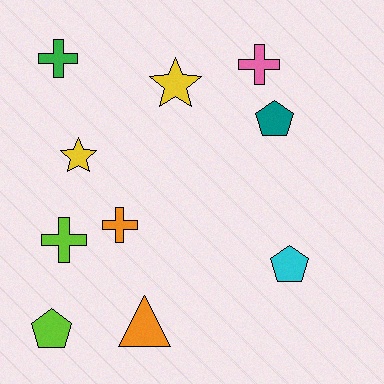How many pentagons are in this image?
There are 3 pentagons.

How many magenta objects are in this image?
There are no magenta objects.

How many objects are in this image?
There are 10 objects.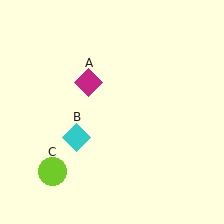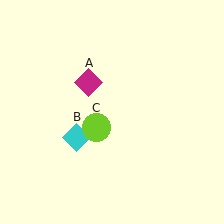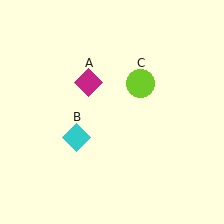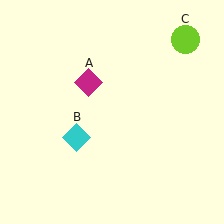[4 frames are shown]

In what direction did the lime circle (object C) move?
The lime circle (object C) moved up and to the right.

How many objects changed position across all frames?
1 object changed position: lime circle (object C).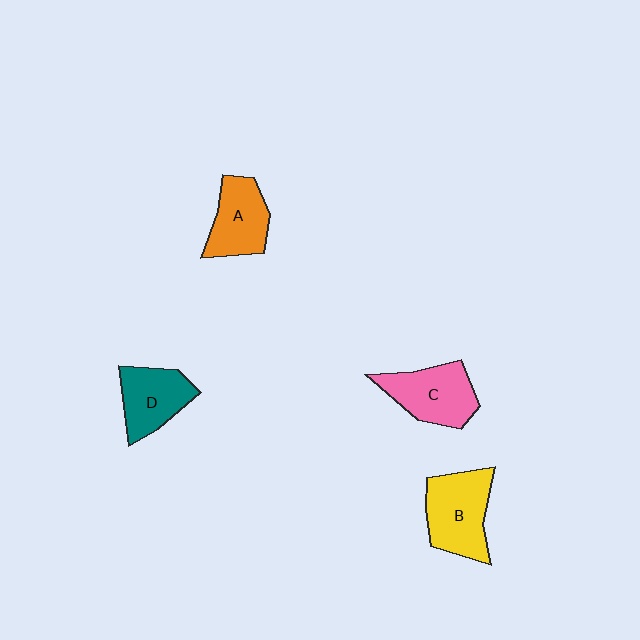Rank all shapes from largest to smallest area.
From largest to smallest: B (yellow), C (pink), A (orange), D (teal).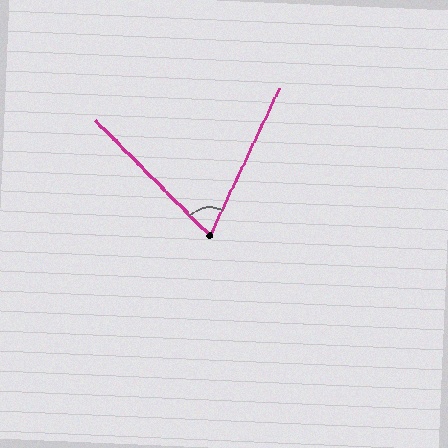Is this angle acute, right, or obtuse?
It is acute.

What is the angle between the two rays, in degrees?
Approximately 70 degrees.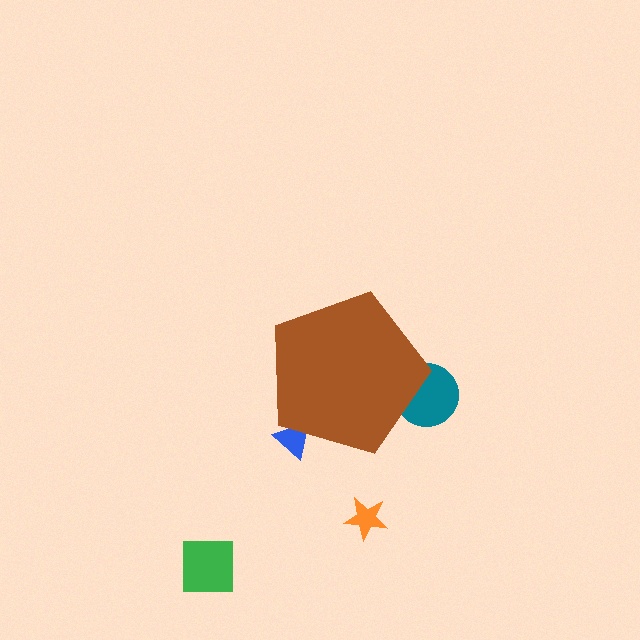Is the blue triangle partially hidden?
Yes, the blue triangle is partially hidden behind the brown pentagon.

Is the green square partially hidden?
No, the green square is fully visible.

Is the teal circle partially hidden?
Yes, the teal circle is partially hidden behind the brown pentagon.